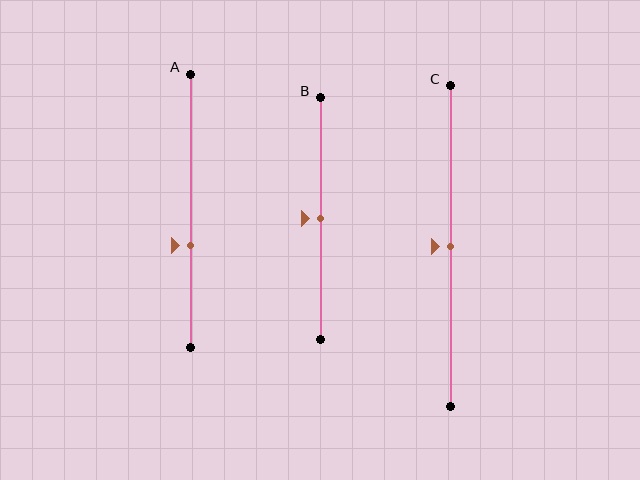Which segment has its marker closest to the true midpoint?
Segment B has its marker closest to the true midpoint.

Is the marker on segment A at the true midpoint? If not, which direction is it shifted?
No, the marker on segment A is shifted downward by about 13% of the segment length.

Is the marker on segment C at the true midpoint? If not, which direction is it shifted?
Yes, the marker on segment C is at the true midpoint.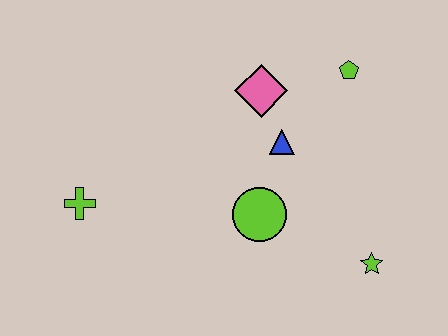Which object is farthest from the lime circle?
The lime cross is farthest from the lime circle.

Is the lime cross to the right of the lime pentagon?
No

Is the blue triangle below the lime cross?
No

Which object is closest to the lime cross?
The lime circle is closest to the lime cross.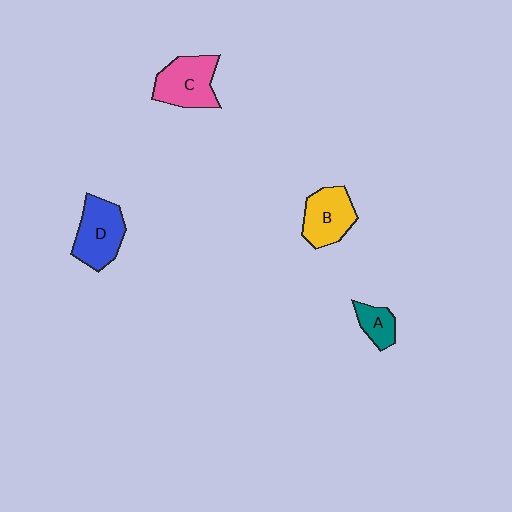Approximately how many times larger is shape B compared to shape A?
Approximately 1.9 times.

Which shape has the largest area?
Shape C (pink).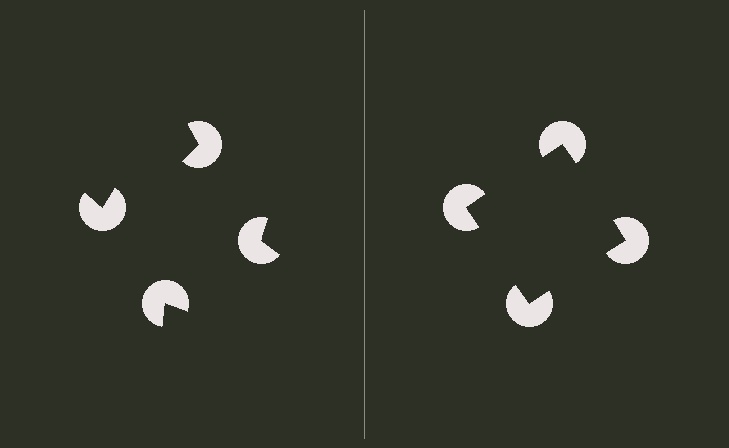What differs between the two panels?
The pac-man discs are positioned identically on both sides; only the wedge orientations differ. On the right they align to a square; on the left they are misaligned.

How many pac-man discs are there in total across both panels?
8 — 4 on each side.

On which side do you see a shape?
An illusory square appears on the right side. On the left side the wedge cuts are rotated, so no coherent shape forms.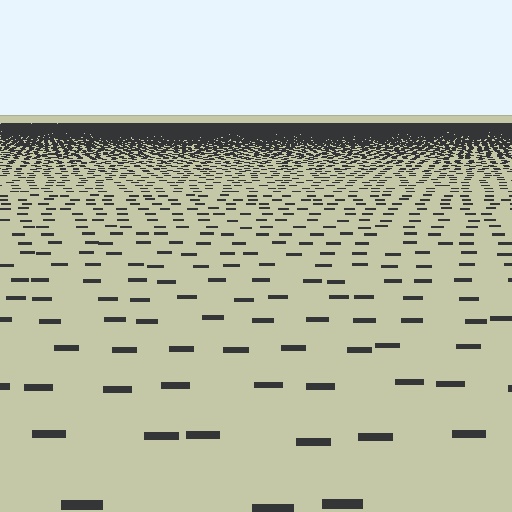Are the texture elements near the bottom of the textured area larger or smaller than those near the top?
Larger. Near the bottom, elements are closer to the viewer and appear at a bigger on-screen size.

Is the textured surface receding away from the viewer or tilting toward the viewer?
The surface is receding away from the viewer. Texture elements get smaller and denser toward the top.